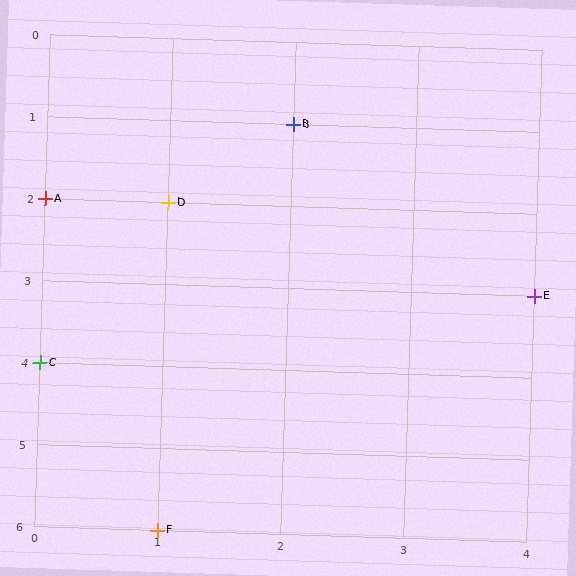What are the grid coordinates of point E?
Point E is at grid coordinates (4, 3).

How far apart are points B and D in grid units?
Points B and D are 1 column and 1 row apart (about 1.4 grid units diagonally).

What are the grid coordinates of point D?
Point D is at grid coordinates (1, 2).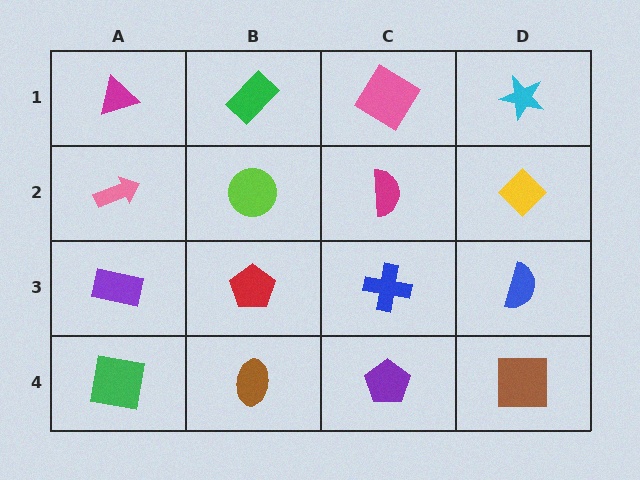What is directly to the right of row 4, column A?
A brown ellipse.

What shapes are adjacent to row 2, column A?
A magenta triangle (row 1, column A), a purple rectangle (row 3, column A), a lime circle (row 2, column B).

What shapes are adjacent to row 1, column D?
A yellow diamond (row 2, column D), a pink diamond (row 1, column C).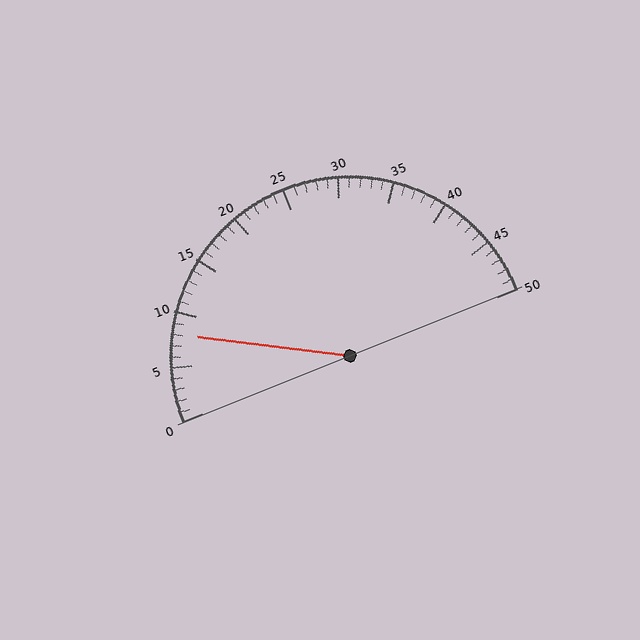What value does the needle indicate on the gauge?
The needle indicates approximately 8.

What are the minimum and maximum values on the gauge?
The gauge ranges from 0 to 50.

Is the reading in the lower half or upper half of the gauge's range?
The reading is in the lower half of the range (0 to 50).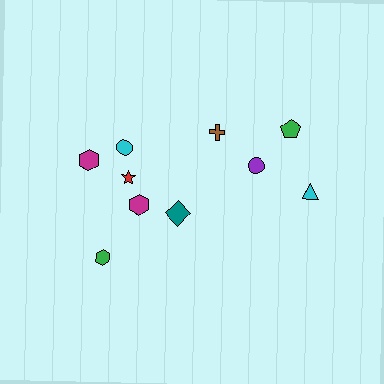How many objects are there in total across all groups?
There are 10 objects.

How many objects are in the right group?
There are 4 objects.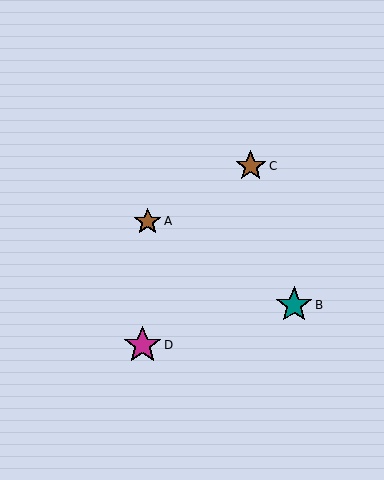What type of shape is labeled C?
Shape C is a brown star.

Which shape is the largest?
The magenta star (labeled D) is the largest.